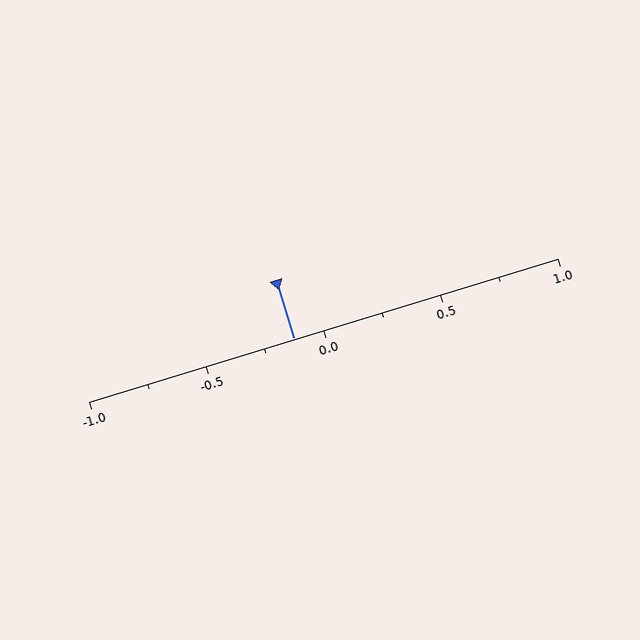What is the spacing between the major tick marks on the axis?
The major ticks are spaced 0.5 apart.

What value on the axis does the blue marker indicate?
The marker indicates approximately -0.12.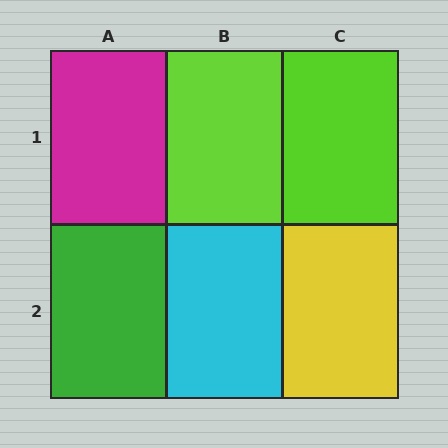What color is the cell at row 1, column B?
Lime.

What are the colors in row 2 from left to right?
Green, cyan, yellow.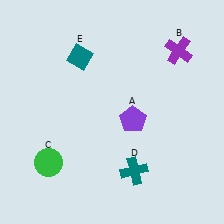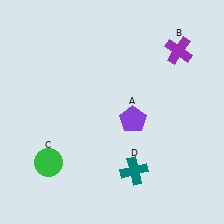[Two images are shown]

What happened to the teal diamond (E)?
The teal diamond (E) was removed in Image 2. It was in the top-left area of Image 1.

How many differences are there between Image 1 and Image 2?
There is 1 difference between the two images.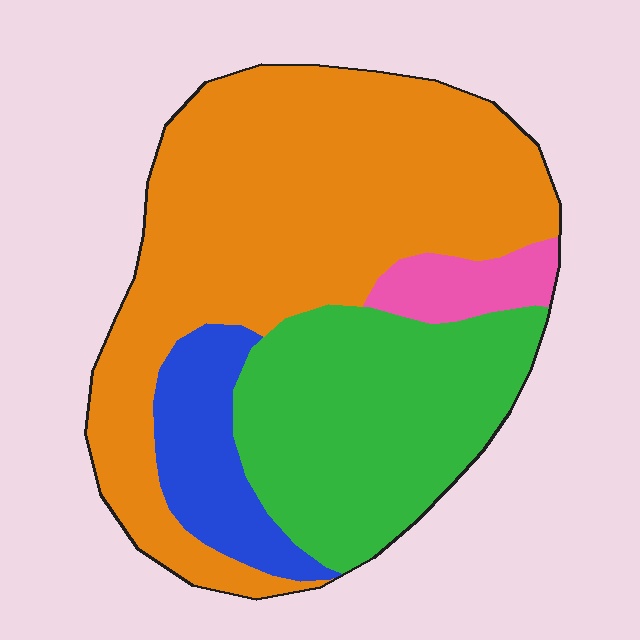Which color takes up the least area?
Pink, at roughly 5%.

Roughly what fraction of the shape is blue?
Blue takes up about one tenth (1/10) of the shape.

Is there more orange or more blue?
Orange.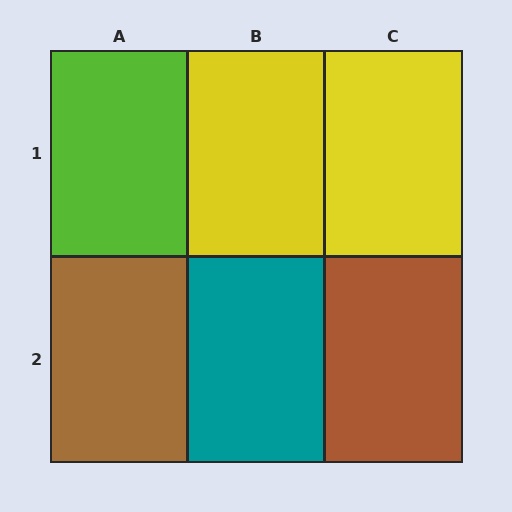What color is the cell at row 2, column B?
Teal.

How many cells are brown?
2 cells are brown.